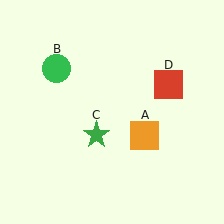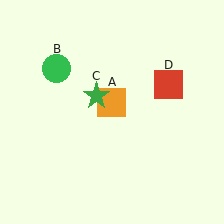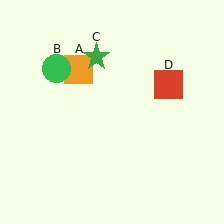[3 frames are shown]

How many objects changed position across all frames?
2 objects changed position: orange square (object A), green star (object C).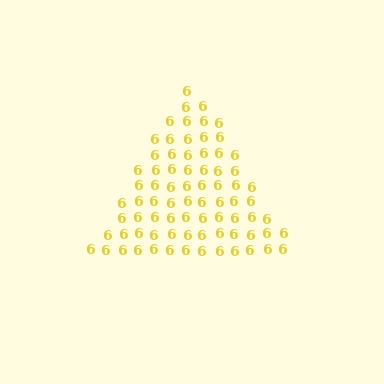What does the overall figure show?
The overall figure shows a triangle.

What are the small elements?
The small elements are digit 6's.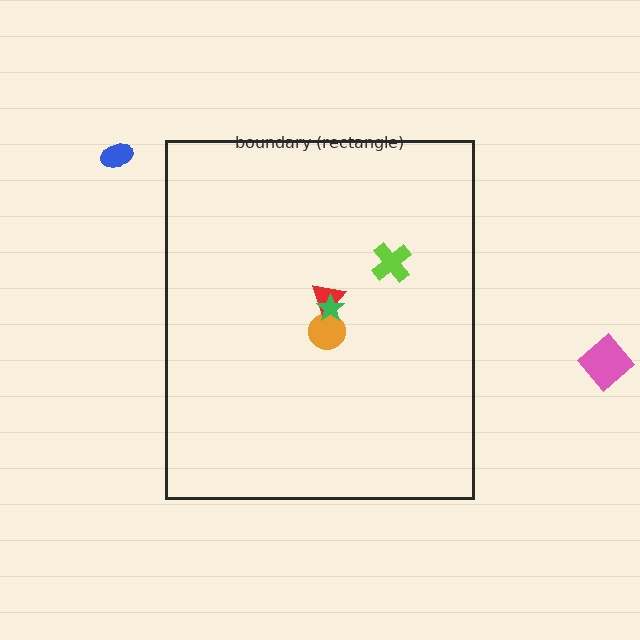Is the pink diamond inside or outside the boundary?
Outside.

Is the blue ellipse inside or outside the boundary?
Outside.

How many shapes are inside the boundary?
4 inside, 2 outside.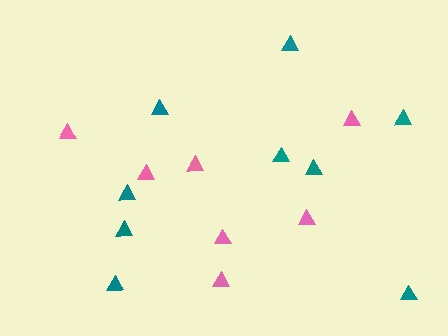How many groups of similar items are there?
There are 2 groups: one group of pink triangles (7) and one group of teal triangles (9).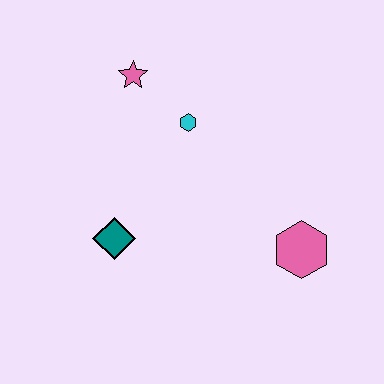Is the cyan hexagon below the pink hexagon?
No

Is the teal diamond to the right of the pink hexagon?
No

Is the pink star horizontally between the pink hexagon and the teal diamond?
Yes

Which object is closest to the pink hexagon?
The cyan hexagon is closest to the pink hexagon.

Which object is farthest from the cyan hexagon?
The pink hexagon is farthest from the cyan hexagon.